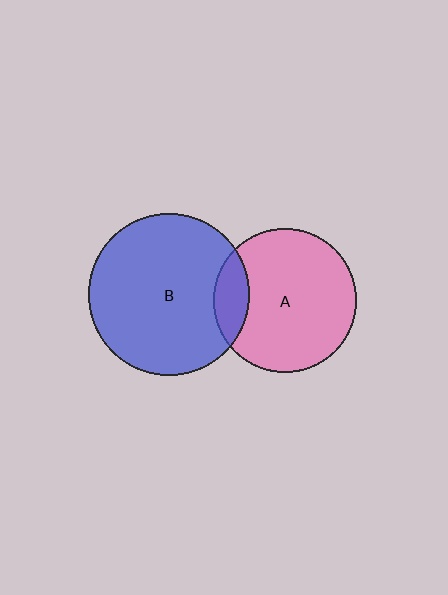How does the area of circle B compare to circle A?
Approximately 1.3 times.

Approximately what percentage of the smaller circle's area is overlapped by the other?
Approximately 15%.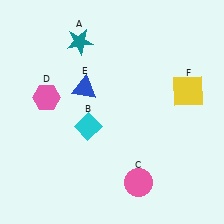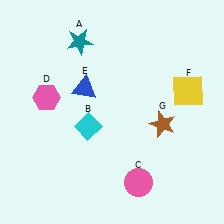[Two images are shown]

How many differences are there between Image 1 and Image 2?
There is 1 difference between the two images.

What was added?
A brown star (G) was added in Image 2.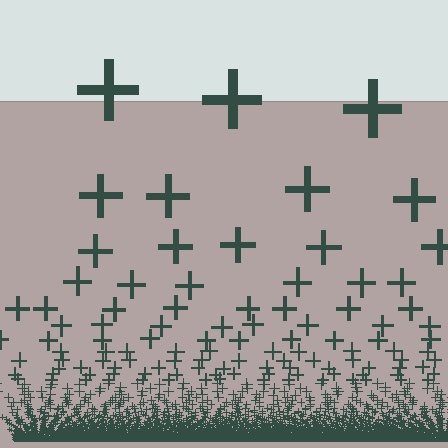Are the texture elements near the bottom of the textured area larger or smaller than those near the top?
Smaller. The gradient is inverted — elements near the bottom are smaller and denser.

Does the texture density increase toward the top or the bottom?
Density increases toward the bottom.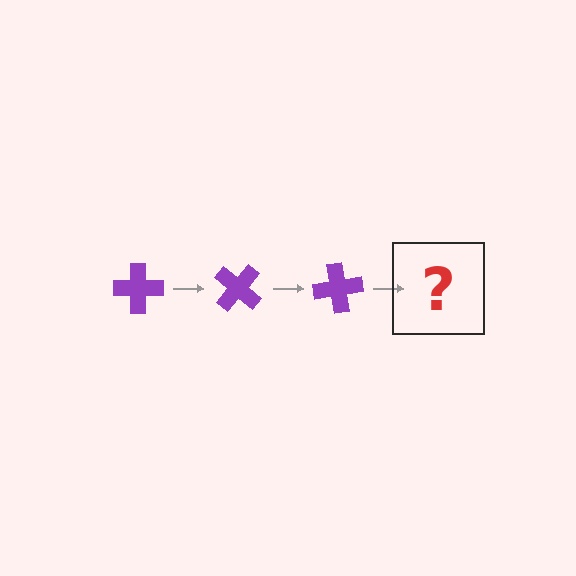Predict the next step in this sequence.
The next step is a purple cross rotated 120 degrees.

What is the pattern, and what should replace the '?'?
The pattern is that the cross rotates 40 degrees each step. The '?' should be a purple cross rotated 120 degrees.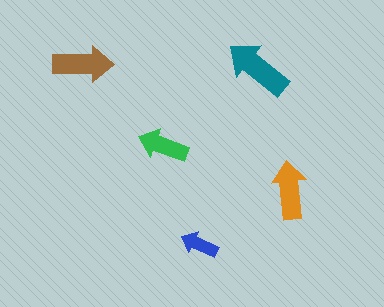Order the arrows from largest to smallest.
the teal one, the brown one, the orange one, the green one, the blue one.